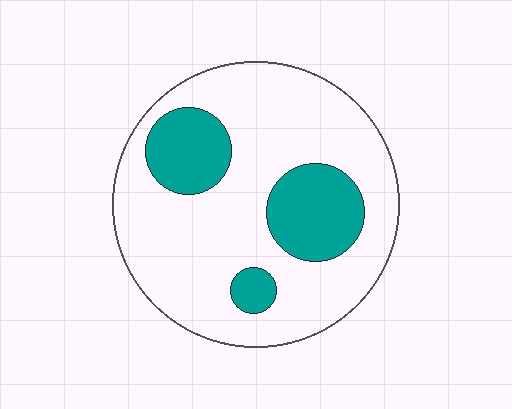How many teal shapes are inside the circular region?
3.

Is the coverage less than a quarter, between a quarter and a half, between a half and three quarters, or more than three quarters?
Less than a quarter.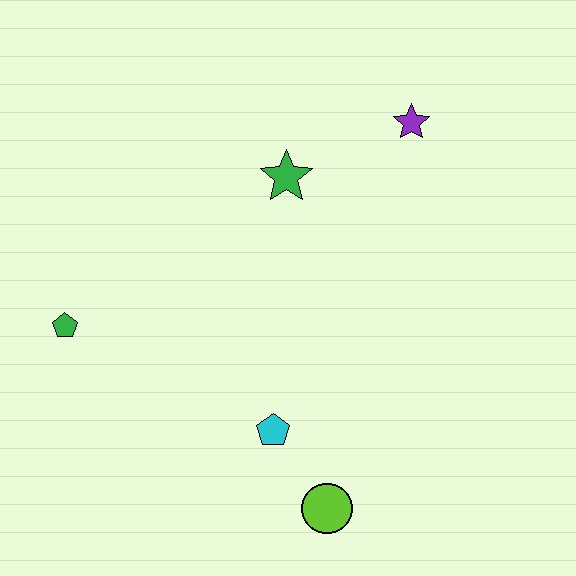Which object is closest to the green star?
The purple star is closest to the green star.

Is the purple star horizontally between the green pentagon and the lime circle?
No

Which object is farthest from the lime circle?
The purple star is farthest from the lime circle.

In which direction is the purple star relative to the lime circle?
The purple star is above the lime circle.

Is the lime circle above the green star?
No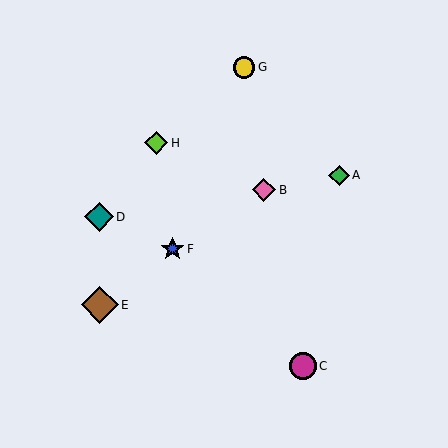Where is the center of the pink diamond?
The center of the pink diamond is at (264, 190).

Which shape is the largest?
The brown diamond (labeled E) is the largest.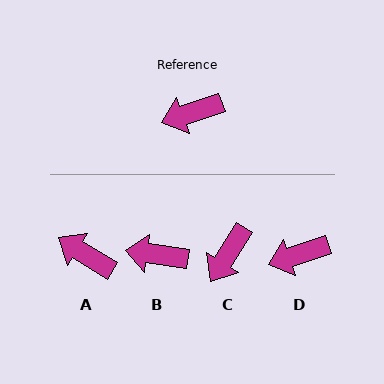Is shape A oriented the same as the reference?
No, it is off by about 50 degrees.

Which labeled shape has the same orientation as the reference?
D.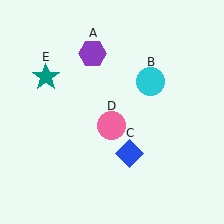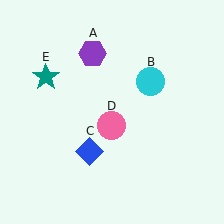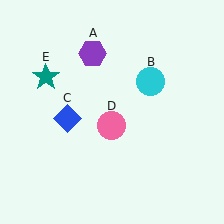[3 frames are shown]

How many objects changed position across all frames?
1 object changed position: blue diamond (object C).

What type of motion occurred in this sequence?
The blue diamond (object C) rotated clockwise around the center of the scene.